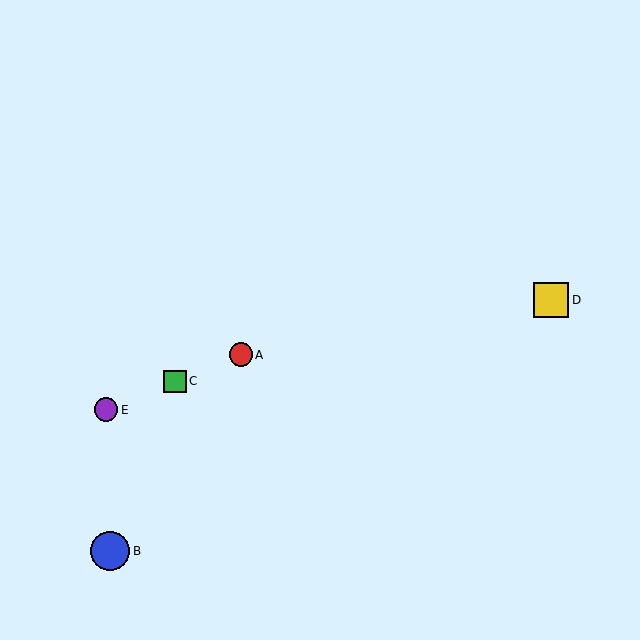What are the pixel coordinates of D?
Object D is at (551, 300).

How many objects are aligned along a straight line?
3 objects (A, C, E) are aligned along a straight line.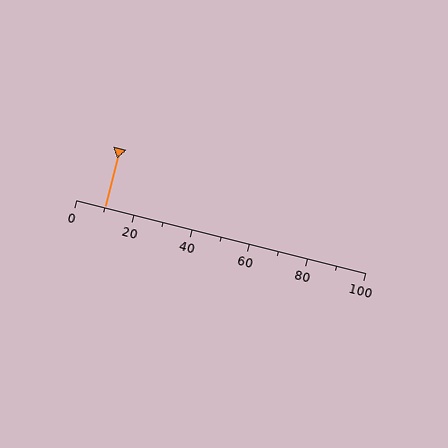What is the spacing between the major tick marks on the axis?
The major ticks are spaced 20 apart.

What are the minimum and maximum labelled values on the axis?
The axis runs from 0 to 100.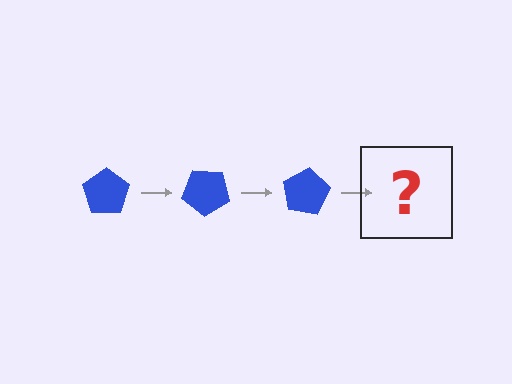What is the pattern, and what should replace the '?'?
The pattern is that the pentagon rotates 40 degrees each step. The '?' should be a blue pentagon rotated 120 degrees.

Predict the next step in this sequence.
The next step is a blue pentagon rotated 120 degrees.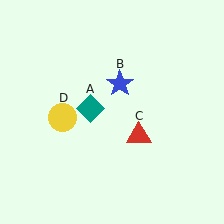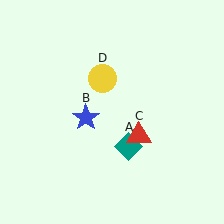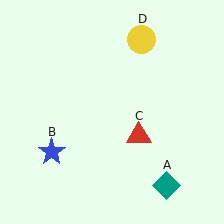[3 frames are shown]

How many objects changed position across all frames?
3 objects changed position: teal diamond (object A), blue star (object B), yellow circle (object D).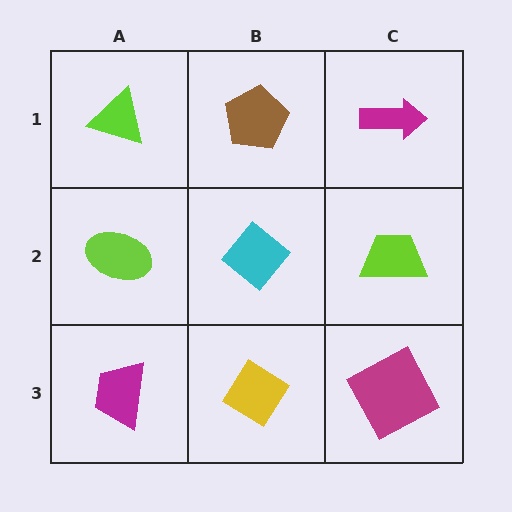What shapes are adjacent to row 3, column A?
A lime ellipse (row 2, column A), a yellow diamond (row 3, column B).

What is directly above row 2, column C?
A magenta arrow.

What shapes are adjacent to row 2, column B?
A brown pentagon (row 1, column B), a yellow diamond (row 3, column B), a lime ellipse (row 2, column A), a lime trapezoid (row 2, column C).